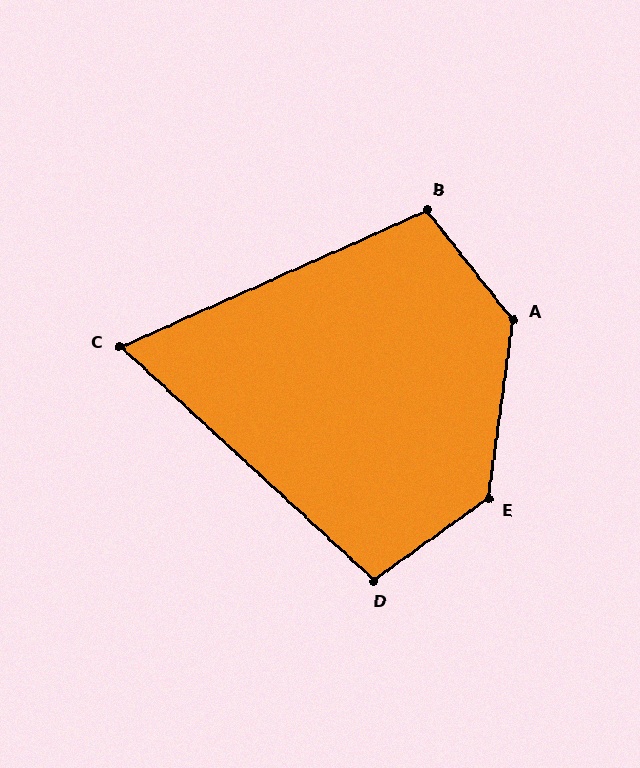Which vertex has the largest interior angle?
A, at approximately 134 degrees.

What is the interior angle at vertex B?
Approximately 104 degrees (obtuse).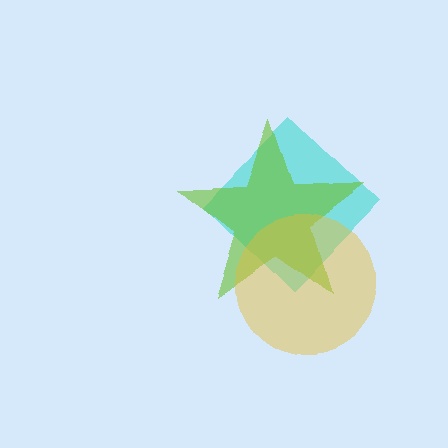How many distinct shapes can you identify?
There are 3 distinct shapes: a cyan diamond, a lime star, a yellow circle.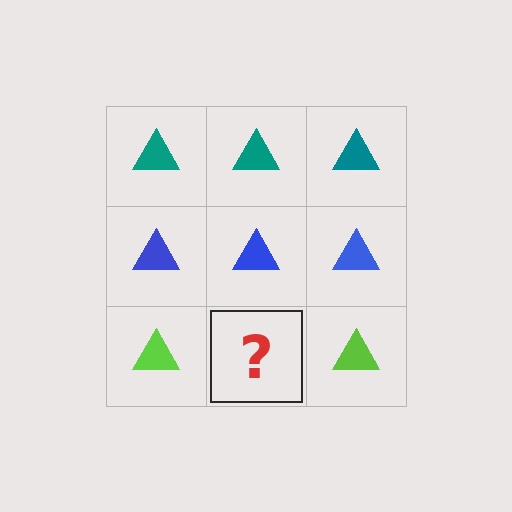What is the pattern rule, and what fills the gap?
The rule is that each row has a consistent color. The gap should be filled with a lime triangle.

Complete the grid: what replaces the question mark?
The question mark should be replaced with a lime triangle.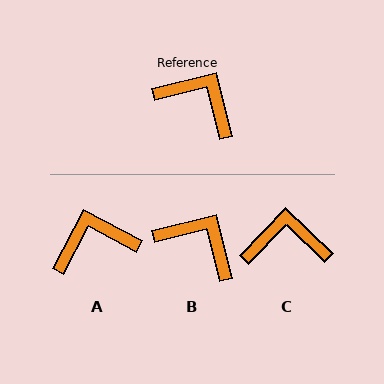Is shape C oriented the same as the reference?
No, it is off by about 32 degrees.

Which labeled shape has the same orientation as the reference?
B.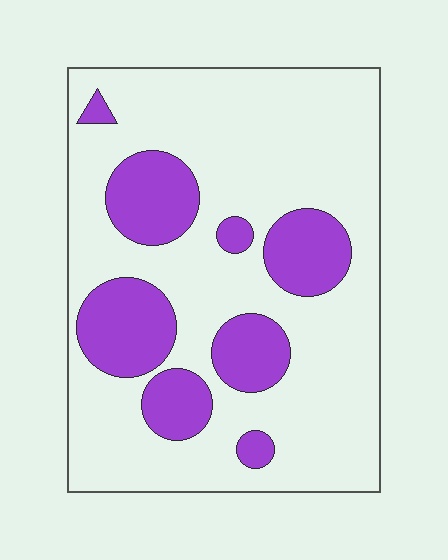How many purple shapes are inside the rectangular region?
8.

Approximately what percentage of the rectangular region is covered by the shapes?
Approximately 25%.